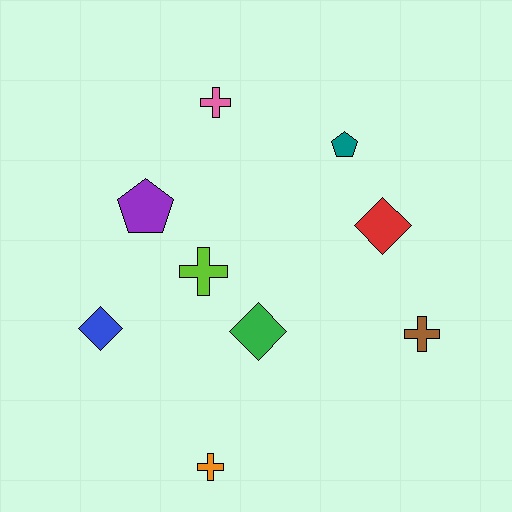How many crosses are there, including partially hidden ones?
There are 4 crosses.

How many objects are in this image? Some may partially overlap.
There are 9 objects.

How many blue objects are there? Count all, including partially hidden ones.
There is 1 blue object.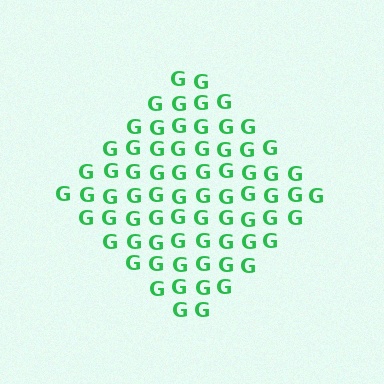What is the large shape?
The large shape is a diamond.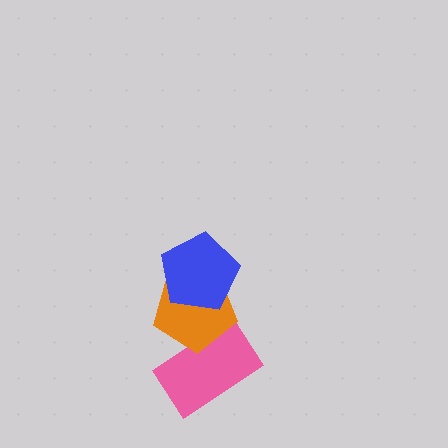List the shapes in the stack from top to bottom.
From top to bottom: the blue pentagon, the orange pentagon, the pink rectangle.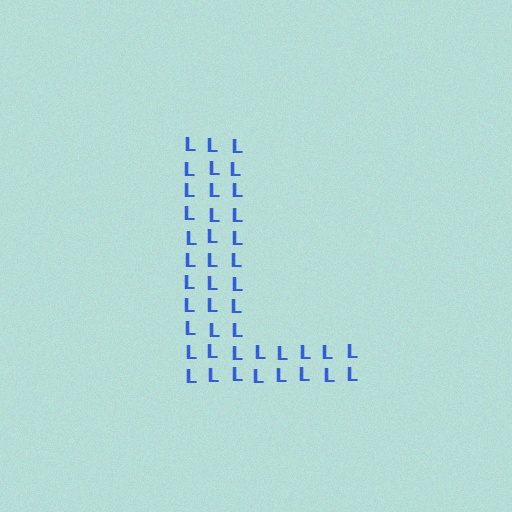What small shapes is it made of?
It is made of small letter L's.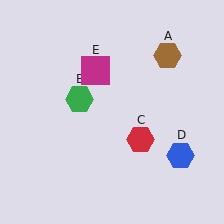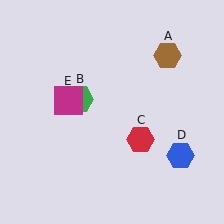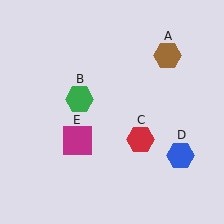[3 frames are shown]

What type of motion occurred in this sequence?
The magenta square (object E) rotated counterclockwise around the center of the scene.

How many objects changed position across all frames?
1 object changed position: magenta square (object E).